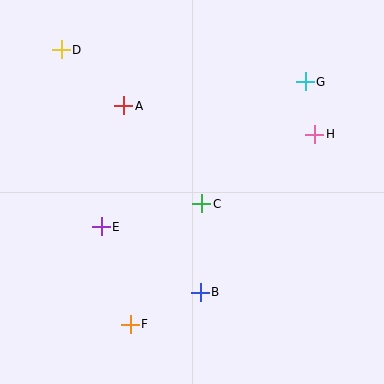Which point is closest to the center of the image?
Point C at (202, 204) is closest to the center.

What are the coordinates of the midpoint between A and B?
The midpoint between A and B is at (162, 199).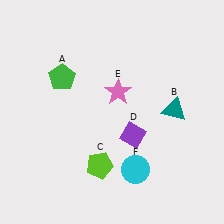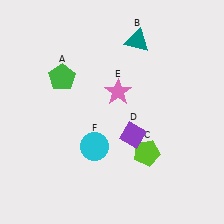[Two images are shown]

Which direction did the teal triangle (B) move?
The teal triangle (B) moved up.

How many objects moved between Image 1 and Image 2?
3 objects moved between the two images.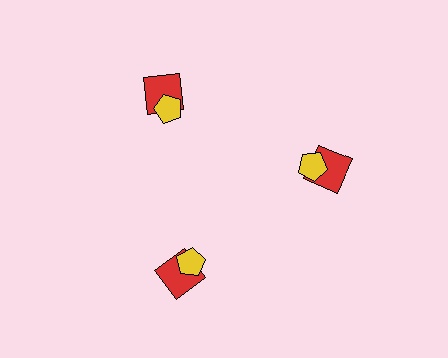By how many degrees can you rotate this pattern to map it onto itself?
The pattern maps onto itself every 120 degrees of rotation.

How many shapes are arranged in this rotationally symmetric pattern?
There are 6 shapes, arranged in 3 groups of 2.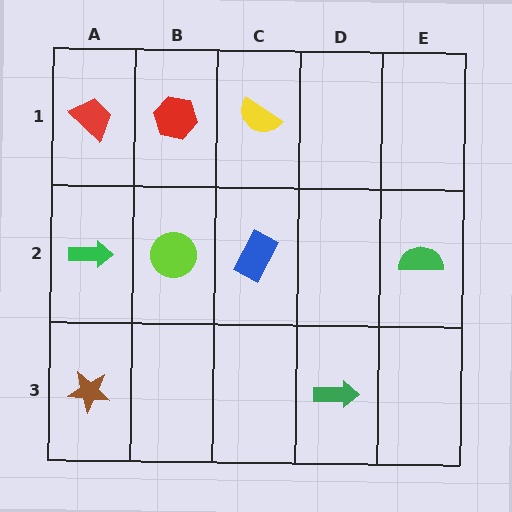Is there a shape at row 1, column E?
No, that cell is empty.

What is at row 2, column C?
A blue rectangle.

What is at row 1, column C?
A yellow semicircle.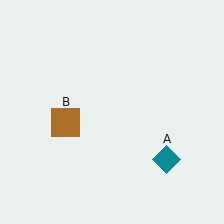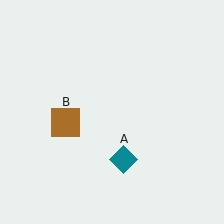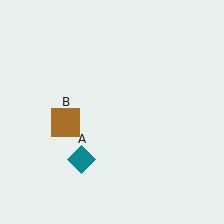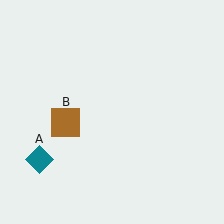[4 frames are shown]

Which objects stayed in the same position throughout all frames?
Brown square (object B) remained stationary.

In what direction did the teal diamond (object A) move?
The teal diamond (object A) moved left.